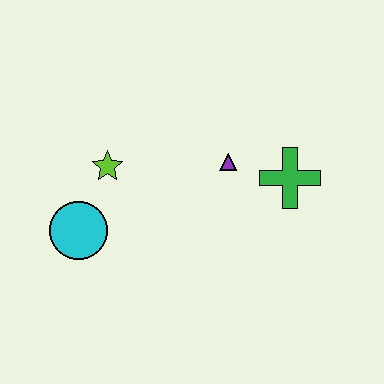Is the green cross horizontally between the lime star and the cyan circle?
No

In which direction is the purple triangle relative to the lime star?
The purple triangle is to the right of the lime star.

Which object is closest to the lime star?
The cyan circle is closest to the lime star.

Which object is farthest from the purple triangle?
The cyan circle is farthest from the purple triangle.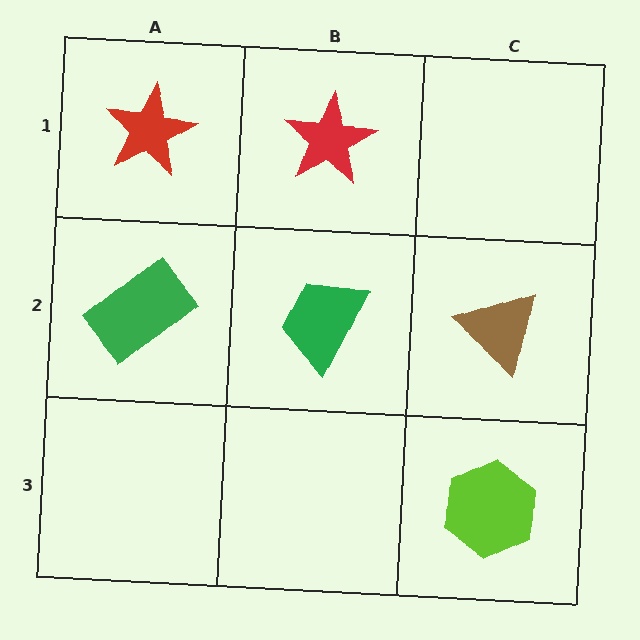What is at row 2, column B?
A green trapezoid.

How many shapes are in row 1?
2 shapes.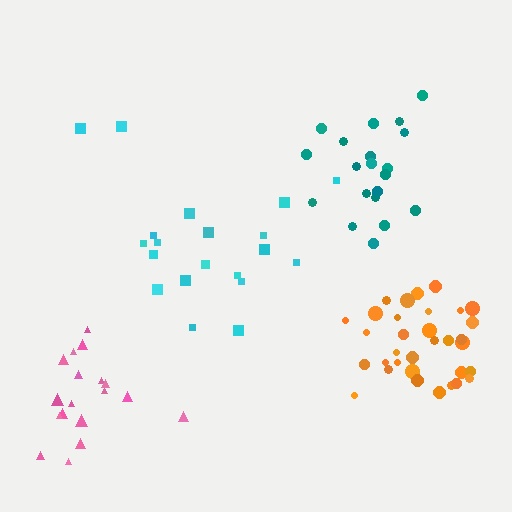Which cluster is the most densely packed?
Orange.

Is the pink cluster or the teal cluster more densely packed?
Teal.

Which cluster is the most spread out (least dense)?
Cyan.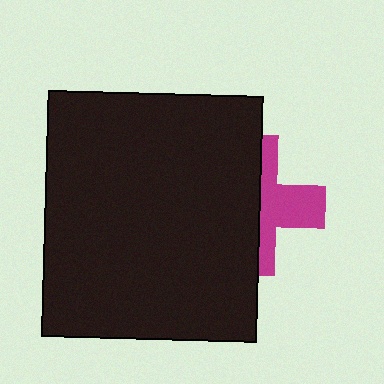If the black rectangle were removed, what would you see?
You would see the complete magenta cross.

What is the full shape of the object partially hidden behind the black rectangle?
The partially hidden object is a magenta cross.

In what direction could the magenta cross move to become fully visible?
The magenta cross could move right. That would shift it out from behind the black rectangle entirely.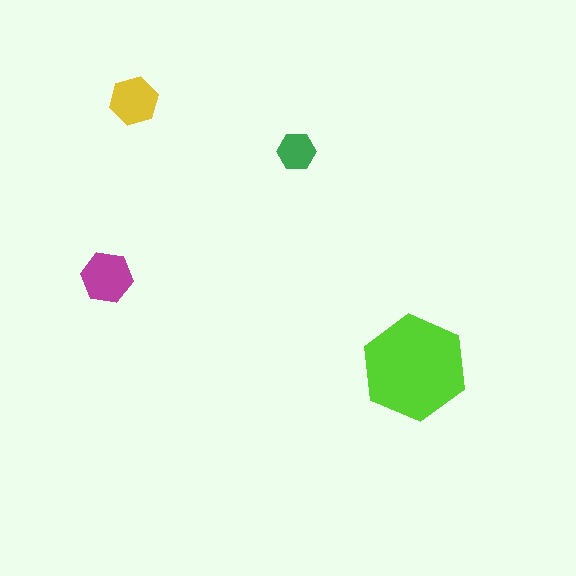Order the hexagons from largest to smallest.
the lime one, the magenta one, the yellow one, the green one.